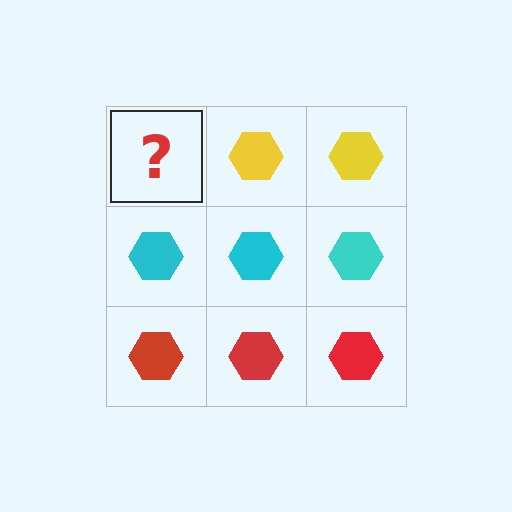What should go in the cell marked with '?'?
The missing cell should contain a yellow hexagon.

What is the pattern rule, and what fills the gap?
The rule is that each row has a consistent color. The gap should be filled with a yellow hexagon.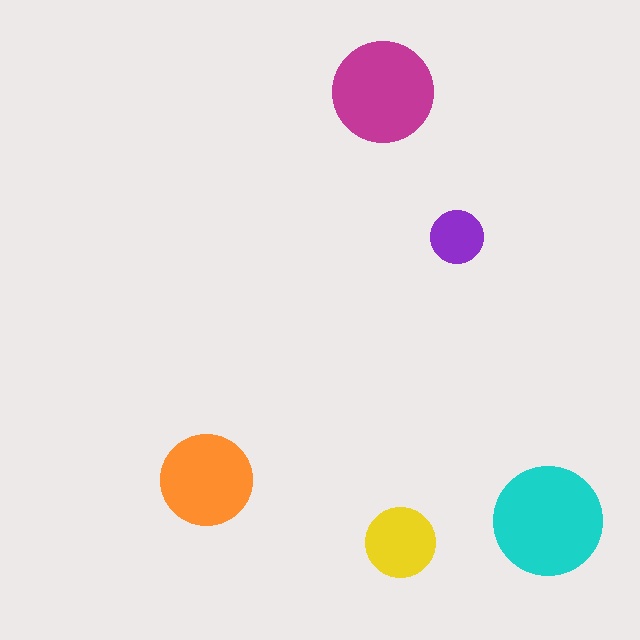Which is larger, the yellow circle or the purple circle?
The yellow one.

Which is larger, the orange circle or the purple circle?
The orange one.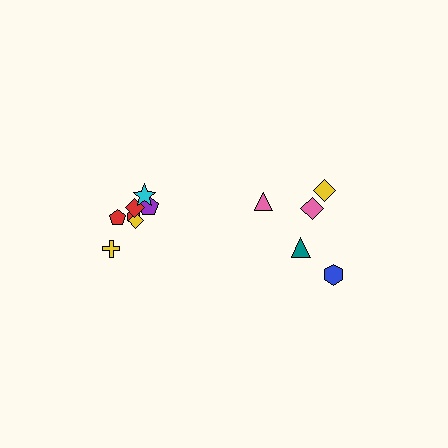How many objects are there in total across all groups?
There are 12 objects.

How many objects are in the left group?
There are 7 objects.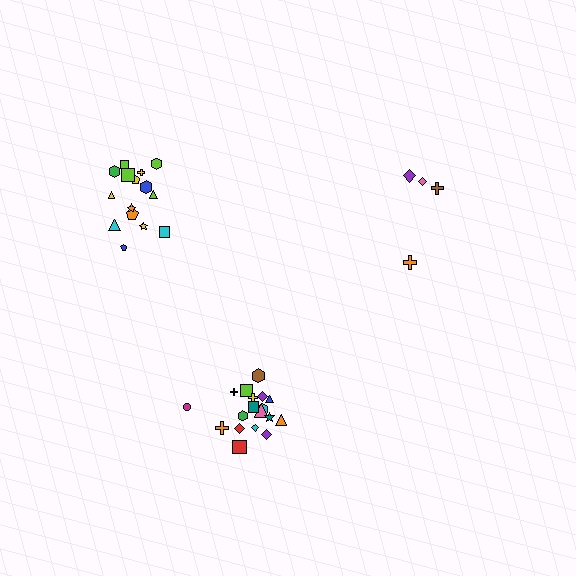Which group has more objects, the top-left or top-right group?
The top-left group.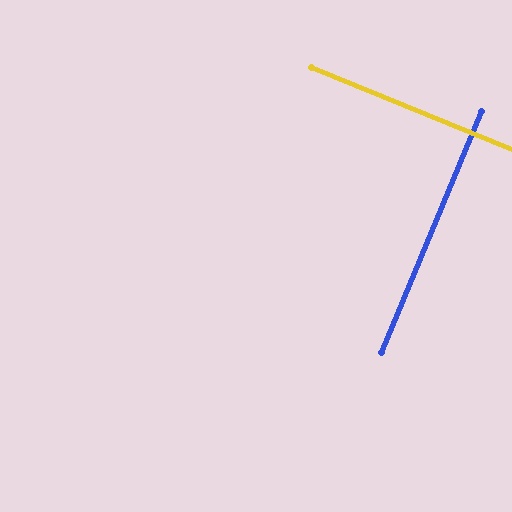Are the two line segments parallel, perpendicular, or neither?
Perpendicular — they meet at approximately 90°.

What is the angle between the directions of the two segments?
Approximately 90 degrees.